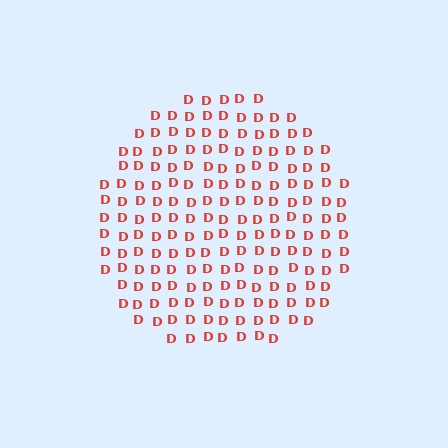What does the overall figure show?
The overall figure shows a circle.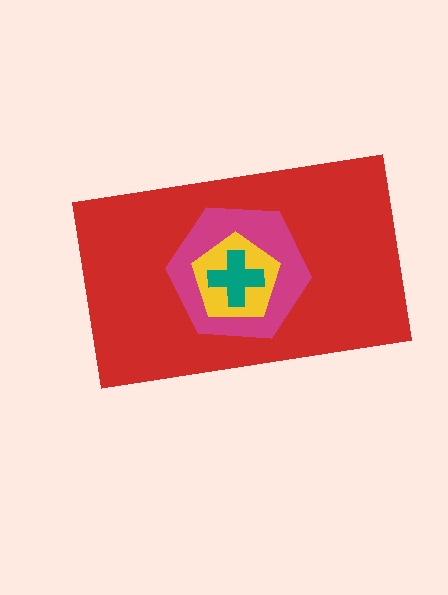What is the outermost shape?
The red rectangle.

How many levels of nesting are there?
4.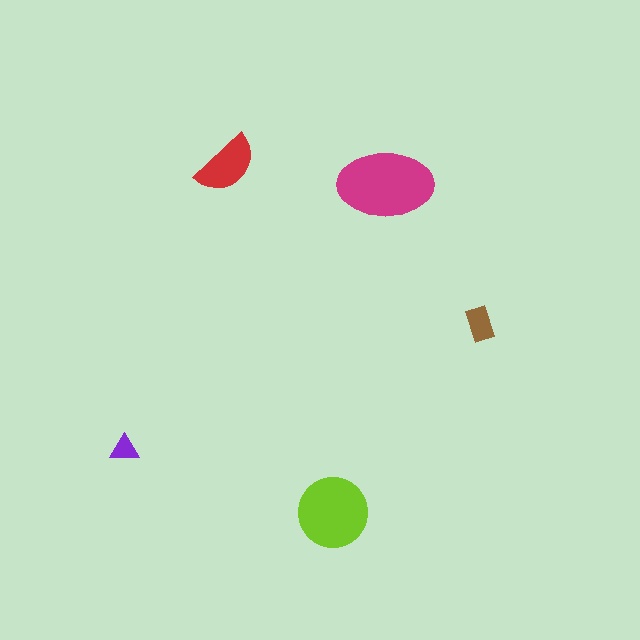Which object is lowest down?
The lime circle is bottommost.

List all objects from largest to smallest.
The magenta ellipse, the lime circle, the red semicircle, the brown rectangle, the purple triangle.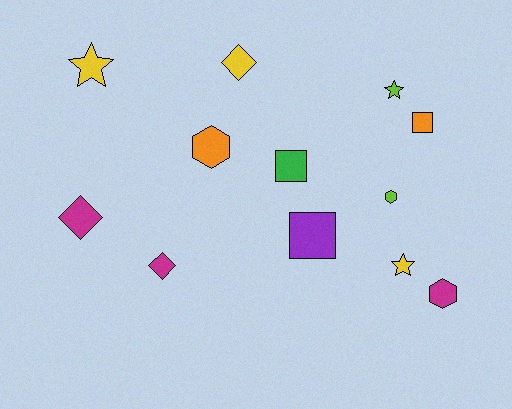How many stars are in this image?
There are 3 stars.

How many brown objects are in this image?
There are no brown objects.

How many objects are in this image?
There are 12 objects.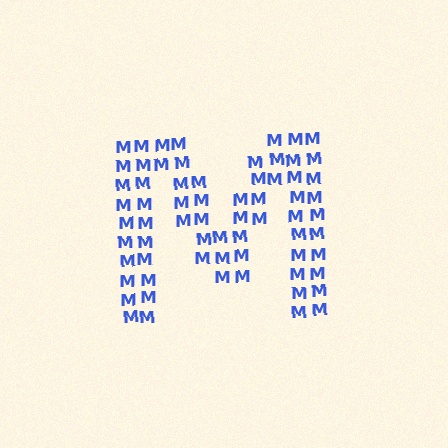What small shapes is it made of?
It is made of small letter M's.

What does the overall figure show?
The overall figure shows the letter M.